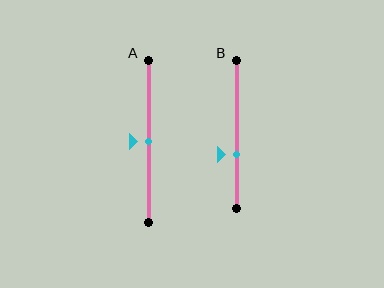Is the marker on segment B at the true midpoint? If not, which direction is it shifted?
No, the marker on segment B is shifted downward by about 14% of the segment length.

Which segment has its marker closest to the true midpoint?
Segment A has its marker closest to the true midpoint.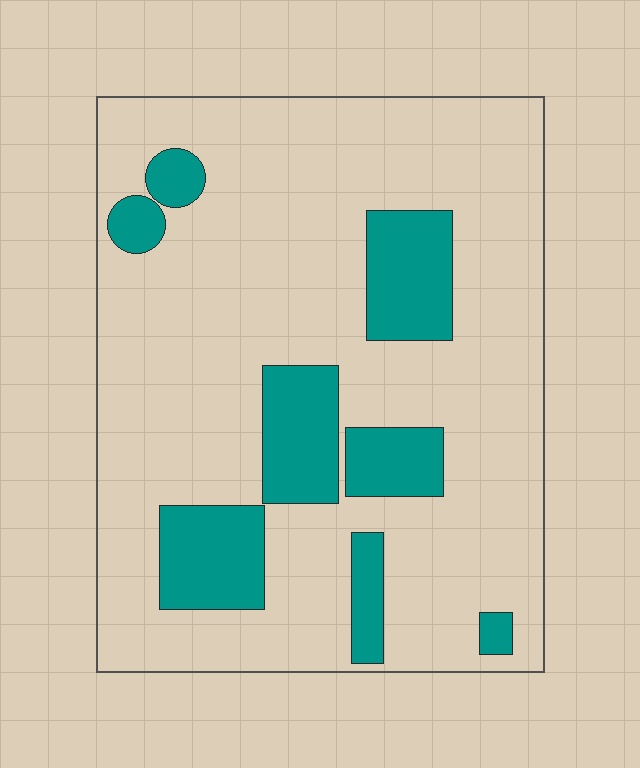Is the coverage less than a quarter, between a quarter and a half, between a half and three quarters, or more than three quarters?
Less than a quarter.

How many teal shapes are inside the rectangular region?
8.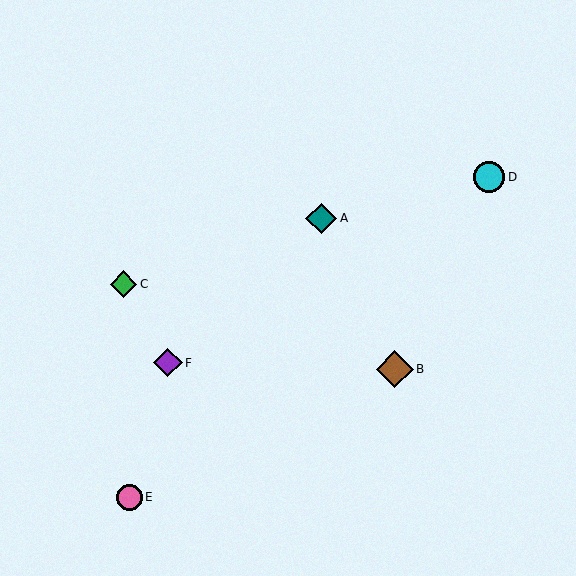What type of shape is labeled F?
Shape F is a purple diamond.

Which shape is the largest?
The brown diamond (labeled B) is the largest.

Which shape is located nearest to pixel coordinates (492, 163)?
The cyan circle (labeled D) at (489, 177) is nearest to that location.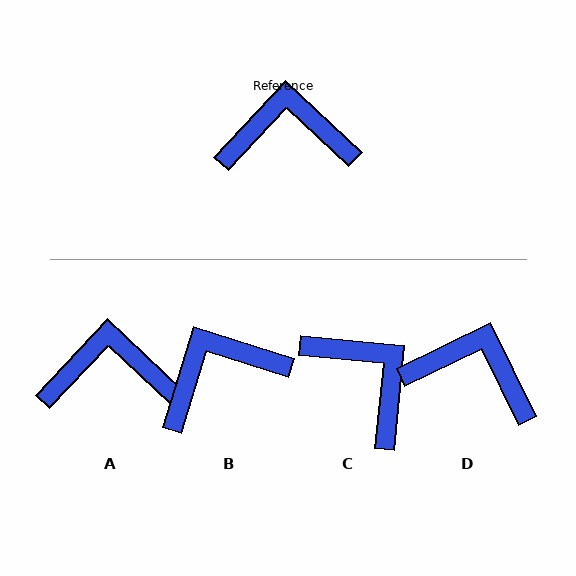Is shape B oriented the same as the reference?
No, it is off by about 26 degrees.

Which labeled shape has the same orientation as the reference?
A.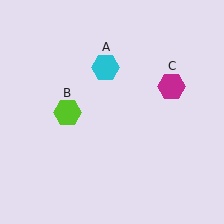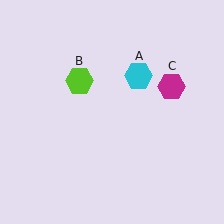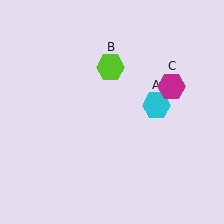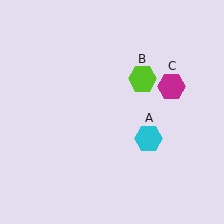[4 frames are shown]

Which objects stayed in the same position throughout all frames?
Magenta hexagon (object C) remained stationary.